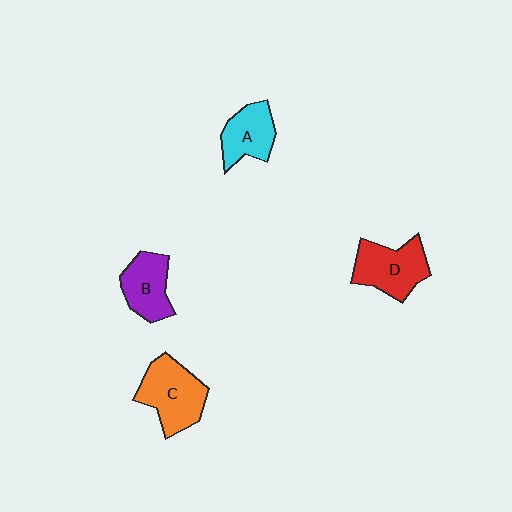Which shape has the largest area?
Shape C (orange).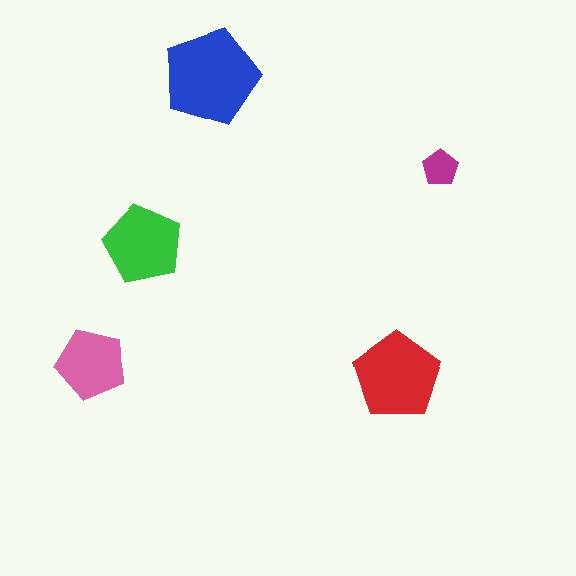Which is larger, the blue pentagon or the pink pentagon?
The blue one.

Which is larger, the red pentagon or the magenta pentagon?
The red one.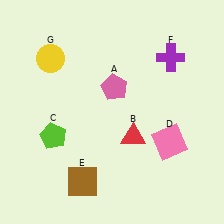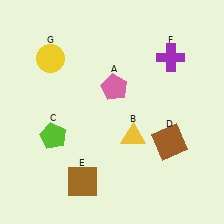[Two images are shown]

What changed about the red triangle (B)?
In Image 1, B is red. In Image 2, it changed to yellow.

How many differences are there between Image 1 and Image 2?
There are 2 differences between the two images.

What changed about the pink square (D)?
In Image 1, D is pink. In Image 2, it changed to brown.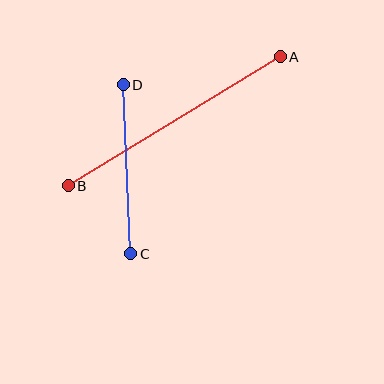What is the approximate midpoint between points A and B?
The midpoint is at approximately (174, 121) pixels.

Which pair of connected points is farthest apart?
Points A and B are farthest apart.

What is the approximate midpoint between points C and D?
The midpoint is at approximately (127, 169) pixels.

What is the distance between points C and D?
The distance is approximately 169 pixels.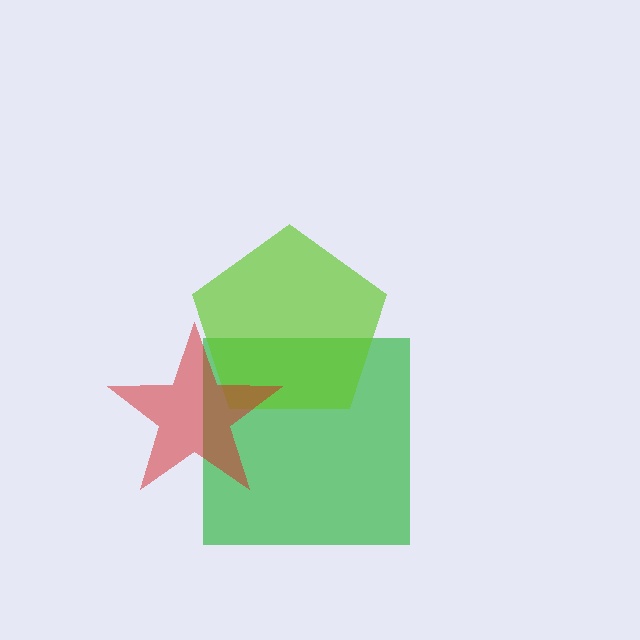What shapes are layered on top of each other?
The layered shapes are: a green square, a lime pentagon, a red star.